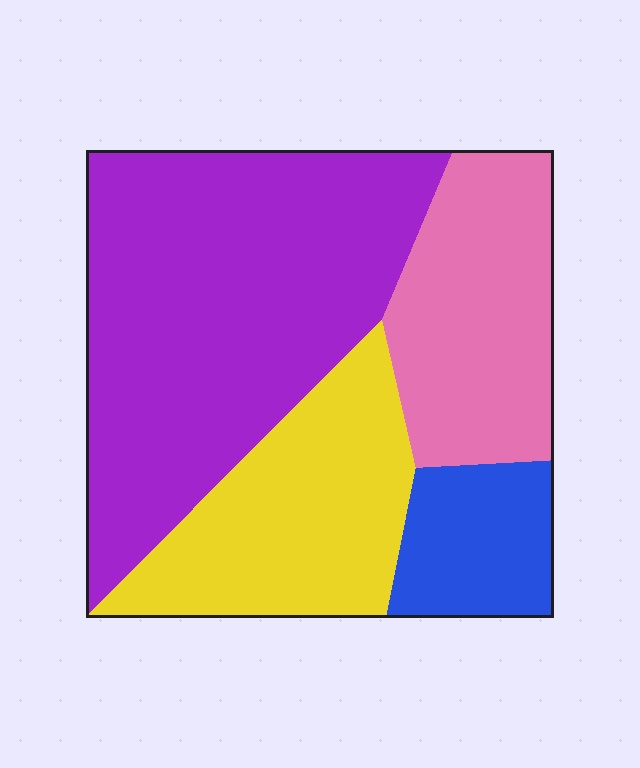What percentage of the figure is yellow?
Yellow covers roughly 25% of the figure.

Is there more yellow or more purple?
Purple.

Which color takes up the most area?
Purple, at roughly 45%.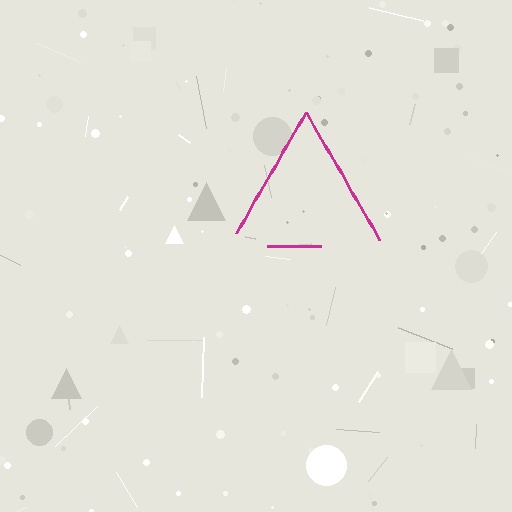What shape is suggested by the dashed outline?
The dashed outline suggests a triangle.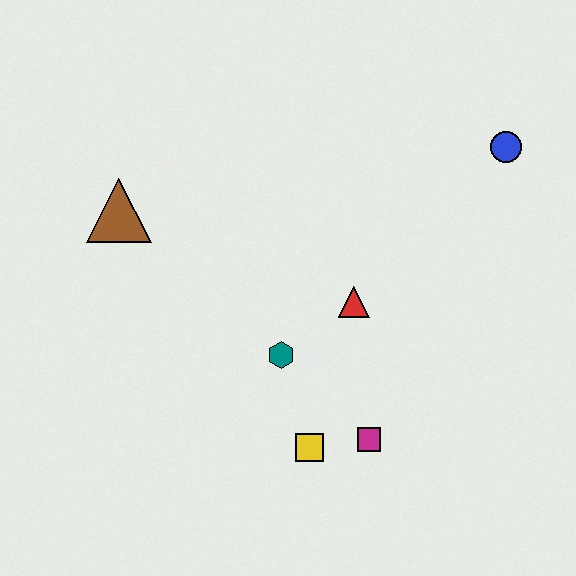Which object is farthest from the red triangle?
The brown triangle is farthest from the red triangle.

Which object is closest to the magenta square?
The yellow square is closest to the magenta square.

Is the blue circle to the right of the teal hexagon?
Yes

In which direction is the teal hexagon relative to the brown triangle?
The teal hexagon is to the right of the brown triangle.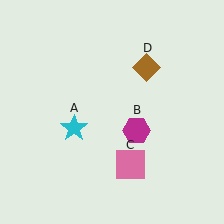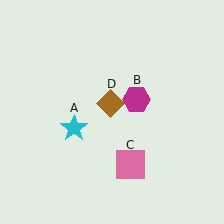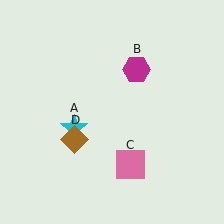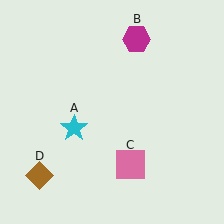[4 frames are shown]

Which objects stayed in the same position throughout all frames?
Cyan star (object A) and pink square (object C) remained stationary.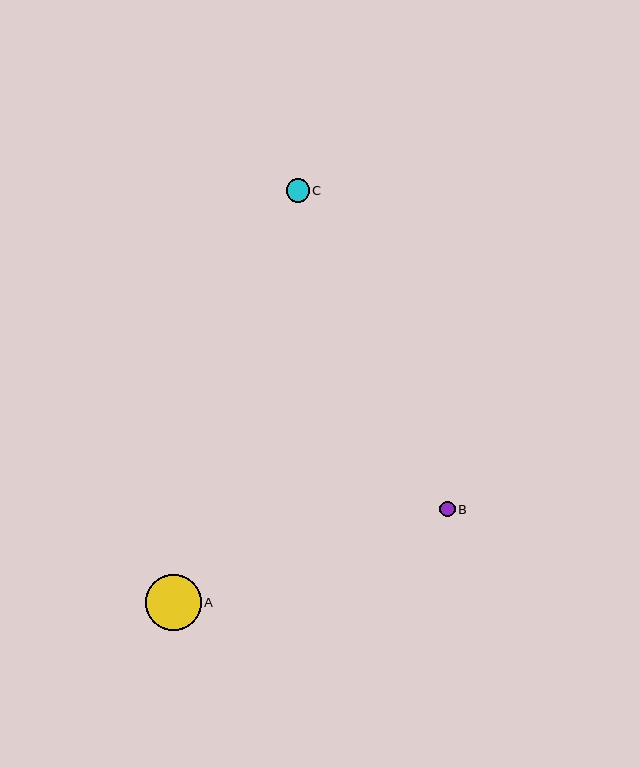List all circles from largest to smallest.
From largest to smallest: A, C, B.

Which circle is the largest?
Circle A is the largest with a size of approximately 56 pixels.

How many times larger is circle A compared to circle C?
Circle A is approximately 2.4 times the size of circle C.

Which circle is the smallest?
Circle B is the smallest with a size of approximately 16 pixels.